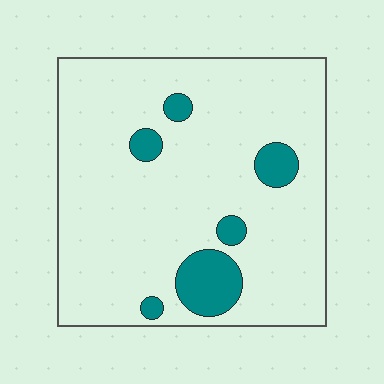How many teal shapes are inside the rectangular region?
6.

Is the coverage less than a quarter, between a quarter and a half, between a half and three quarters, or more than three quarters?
Less than a quarter.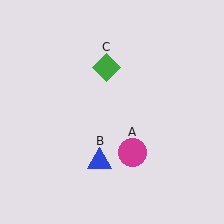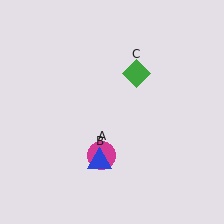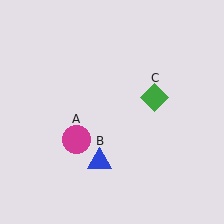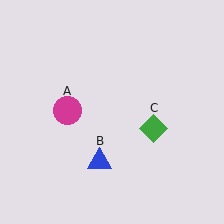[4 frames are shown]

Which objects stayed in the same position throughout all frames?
Blue triangle (object B) remained stationary.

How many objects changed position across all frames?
2 objects changed position: magenta circle (object A), green diamond (object C).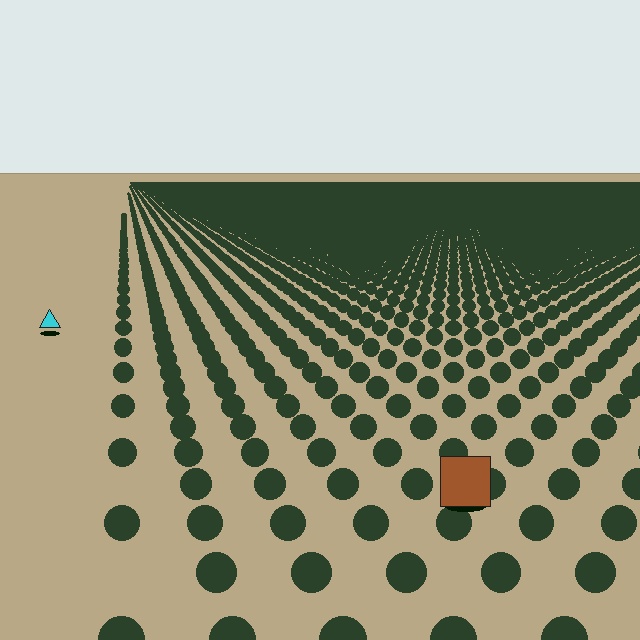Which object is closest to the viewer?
The brown square is closest. The texture marks near it are larger and more spread out.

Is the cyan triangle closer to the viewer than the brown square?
No. The brown square is closer — you can tell from the texture gradient: the ground texture is coarser near it.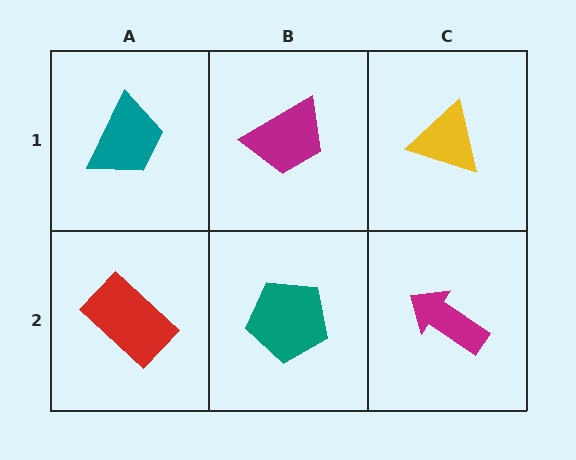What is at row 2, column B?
A teal pentagon.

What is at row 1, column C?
A yellow triangle.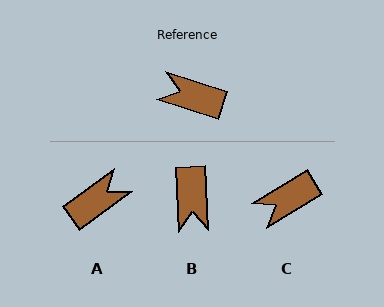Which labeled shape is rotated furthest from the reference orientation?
A, about 126 degrees away.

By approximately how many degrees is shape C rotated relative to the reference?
Approximately 48 degrees counter-clockwise.